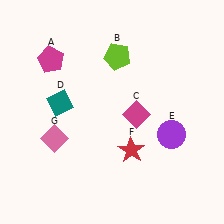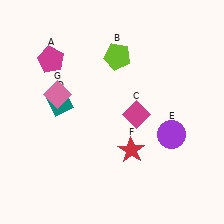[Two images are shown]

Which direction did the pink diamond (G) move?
The pink diamond (G) moved up.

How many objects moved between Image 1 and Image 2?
1 object moved between the two images.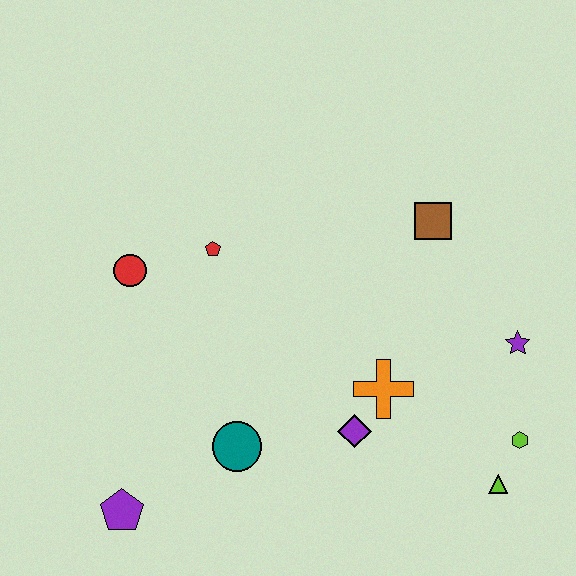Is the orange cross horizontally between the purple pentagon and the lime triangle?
Yes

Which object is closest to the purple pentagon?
The teal circle is closest to the purple pentagon.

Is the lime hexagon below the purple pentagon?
No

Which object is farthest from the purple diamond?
The red circle is farthest from the purple diamond.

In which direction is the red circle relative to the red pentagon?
The red circle is to the left of the red pentagon.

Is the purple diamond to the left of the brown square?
Yes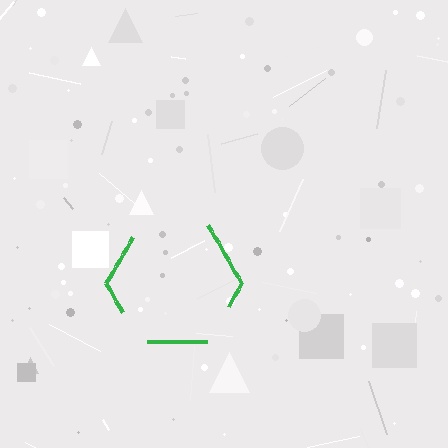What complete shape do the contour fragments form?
The contour fragments form a hexagon.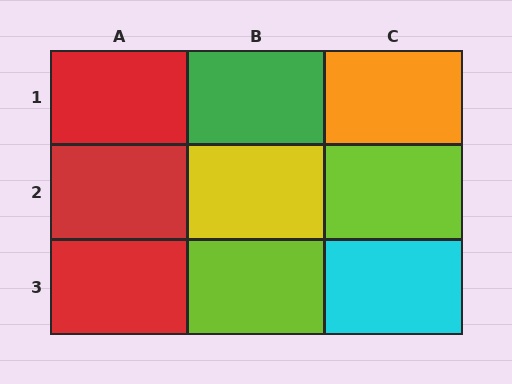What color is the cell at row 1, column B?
Green.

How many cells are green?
1 cell is green.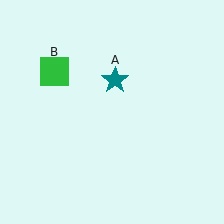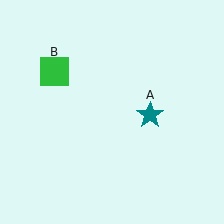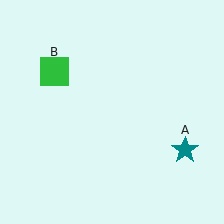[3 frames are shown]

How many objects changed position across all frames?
1 object changed position: teal star (object A).